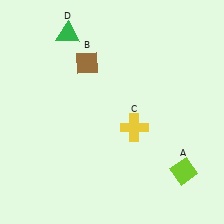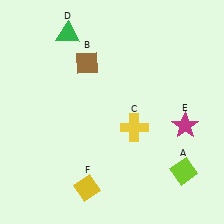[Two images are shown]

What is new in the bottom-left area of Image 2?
A yellow diamond (F) was added in the bottom-left area of Image 2.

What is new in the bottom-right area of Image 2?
A magenta star (E) was added in the bottom-right area of Image 2.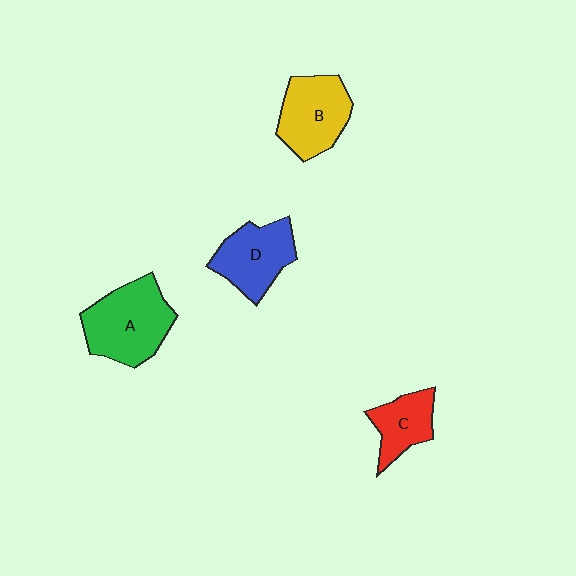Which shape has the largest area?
Shape A (green).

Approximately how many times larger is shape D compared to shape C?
Approximately 1.4 times.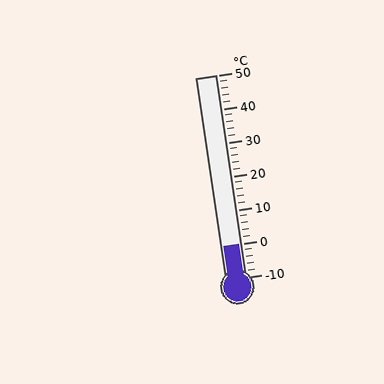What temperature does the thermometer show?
The thermometer shows approximately 0°C.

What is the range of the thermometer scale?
The thermometer scale ranges from -10°C to 50°C.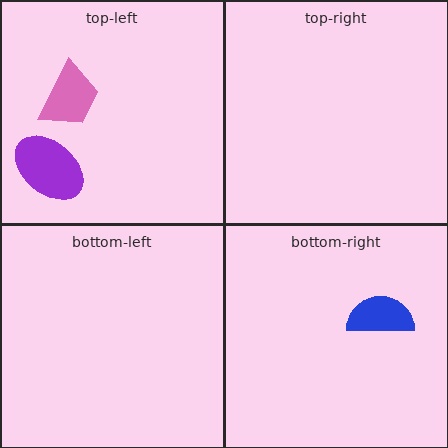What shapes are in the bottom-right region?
The blue semicircle.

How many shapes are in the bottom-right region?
1.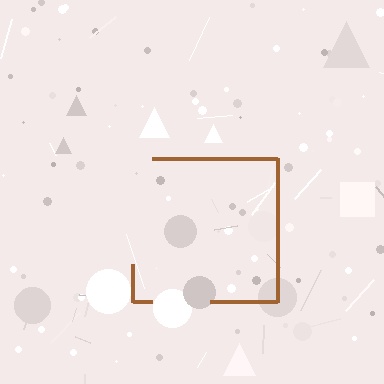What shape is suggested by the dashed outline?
The dashed outline suggests a square.